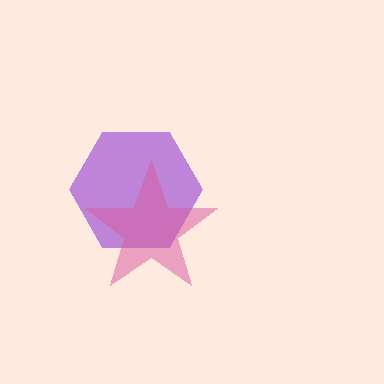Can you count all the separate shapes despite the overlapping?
Yes, there are 2 separate shapes.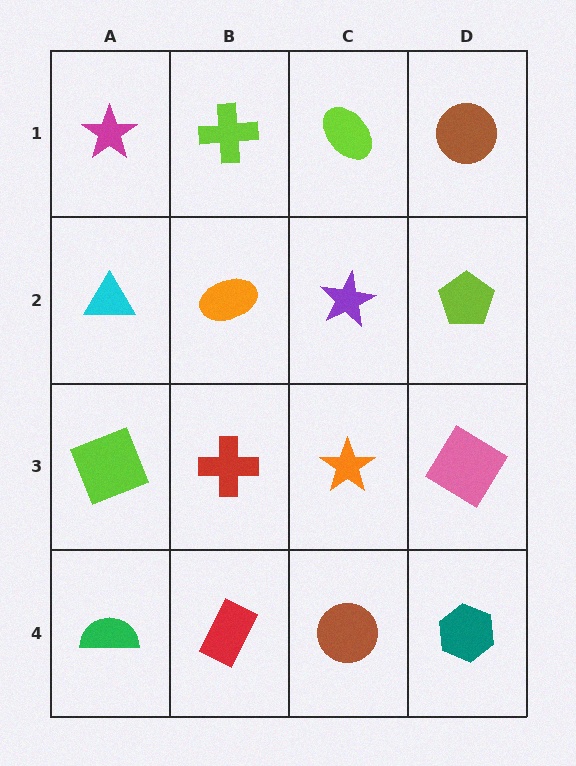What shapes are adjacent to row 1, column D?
A lime pentagon (row 2, column D), a lime ellipse (row 1, column C).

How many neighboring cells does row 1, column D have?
2.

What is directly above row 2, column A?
A magenta star.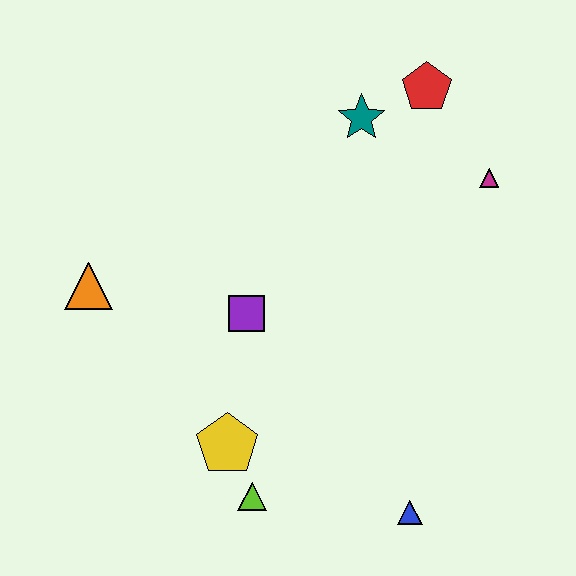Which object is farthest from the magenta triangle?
The orange triangle is farthest from the magenta triangle.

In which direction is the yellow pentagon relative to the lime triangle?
The yellow pentagon is above the lime triangle.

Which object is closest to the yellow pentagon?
The lime triangle is closest to the yellow pentagon.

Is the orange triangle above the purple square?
Yes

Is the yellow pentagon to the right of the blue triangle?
No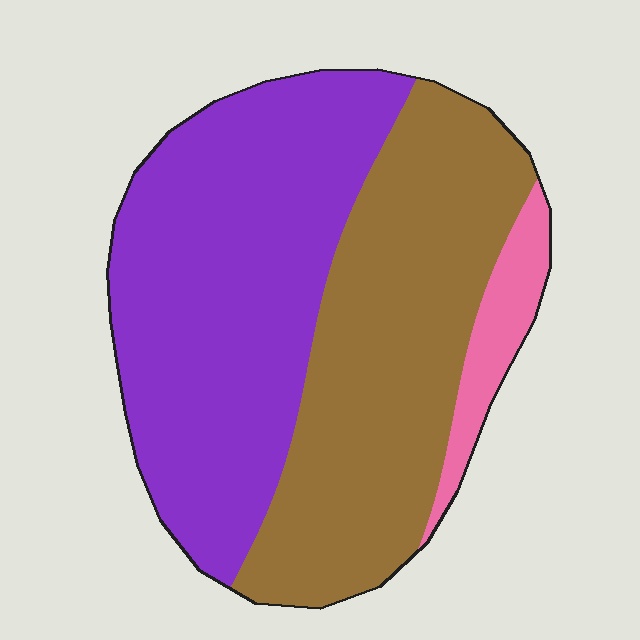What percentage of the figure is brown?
Brown covers about 45% of the figure.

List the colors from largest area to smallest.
From largest to smallest: purple, brown, pink.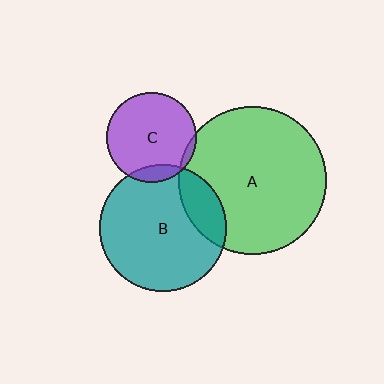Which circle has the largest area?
Circle A (green).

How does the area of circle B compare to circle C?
Approximately 2.0 times.